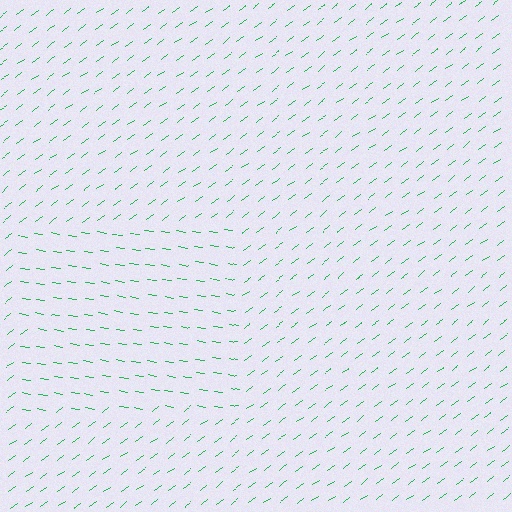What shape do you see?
I see a rectangle.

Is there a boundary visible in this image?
Yes, there is a texture boundary formed by a change in line orientation.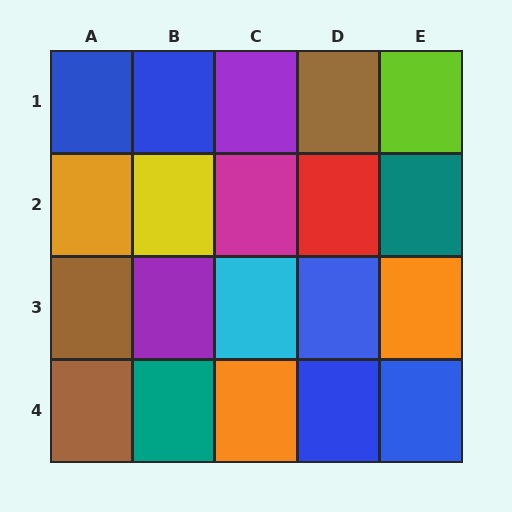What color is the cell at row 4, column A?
Brown.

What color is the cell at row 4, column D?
Blue.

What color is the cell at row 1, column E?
Lime.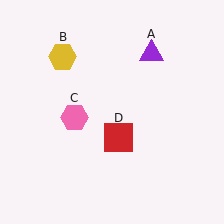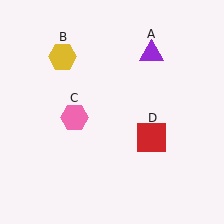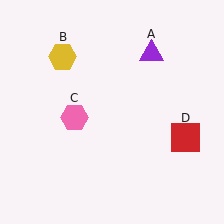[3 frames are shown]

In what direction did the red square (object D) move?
The red square (object D) moved right.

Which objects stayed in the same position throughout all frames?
Purple triangle (object A) and yellow hexagon (object B) and pink hexagon (object C) remained stationary.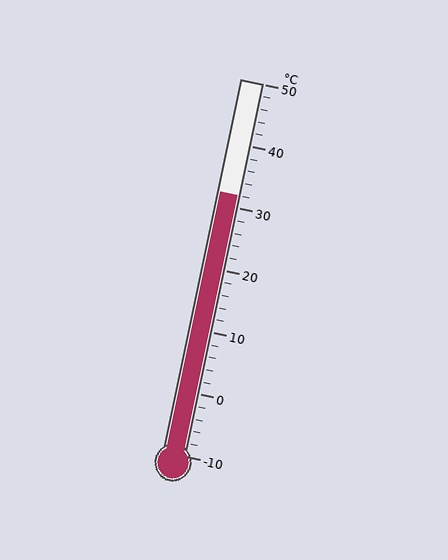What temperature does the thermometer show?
The thermometer shows approximately 32°C.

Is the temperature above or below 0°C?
The temperature is above 0°C.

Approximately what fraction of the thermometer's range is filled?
The thermometer is filled to approximately 70% of its range.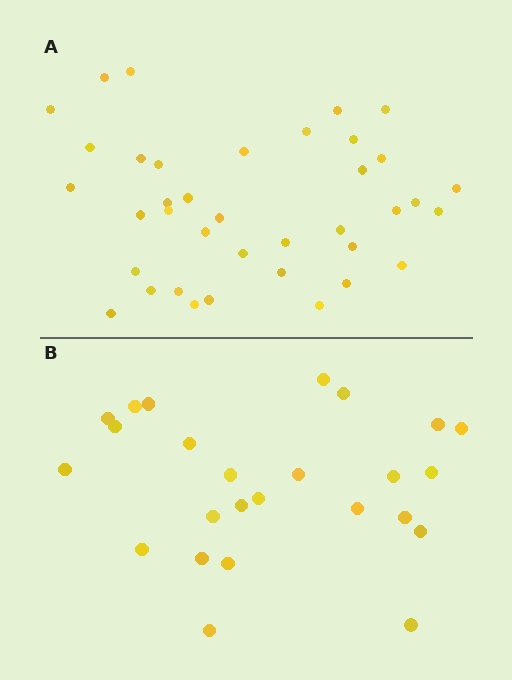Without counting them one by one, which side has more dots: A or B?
Region A (the top region) has more dots.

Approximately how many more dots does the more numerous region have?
Region A has approximately 15 more dots than region B.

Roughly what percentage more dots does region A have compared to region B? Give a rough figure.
About 50% more.